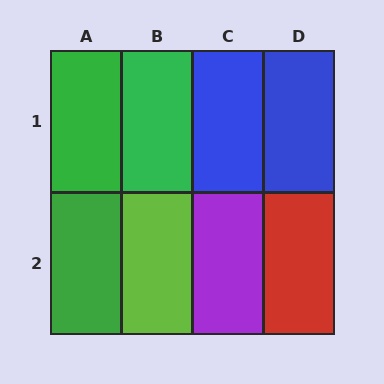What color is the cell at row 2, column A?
Green.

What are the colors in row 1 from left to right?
Green, green, blue, blue.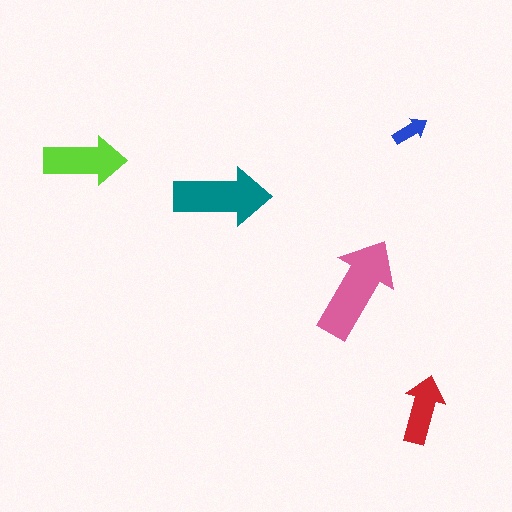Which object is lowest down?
The red arrow is bottommost.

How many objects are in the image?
There are 5 objects in the image.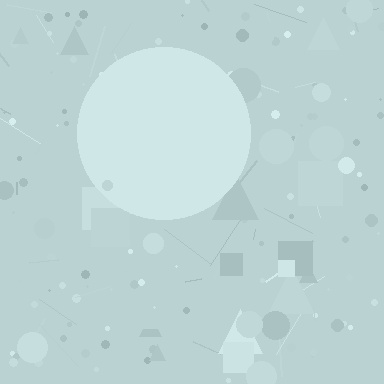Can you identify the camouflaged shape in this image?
The camouflaged shape is a circle.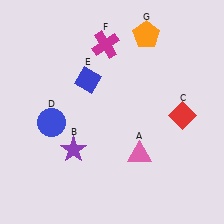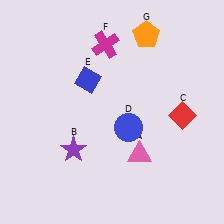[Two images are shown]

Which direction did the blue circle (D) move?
The blue circle (D) moved right.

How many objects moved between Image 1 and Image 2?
1 object moved between the two images.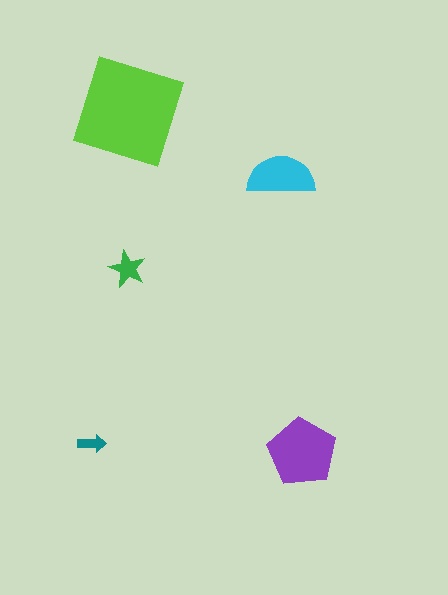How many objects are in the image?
There are 5 objects in the image.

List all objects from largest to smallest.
The lime diamond, the purple pentagon, the cyan semicircle, the green star, the teal arrow.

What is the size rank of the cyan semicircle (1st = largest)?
3rd.